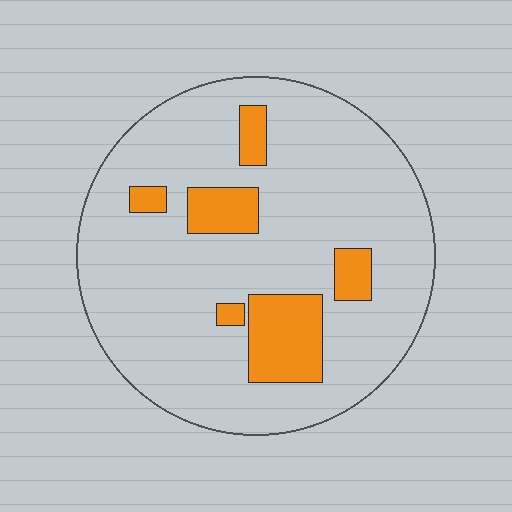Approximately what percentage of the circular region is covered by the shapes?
Approximately 15%.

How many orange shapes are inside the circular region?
6.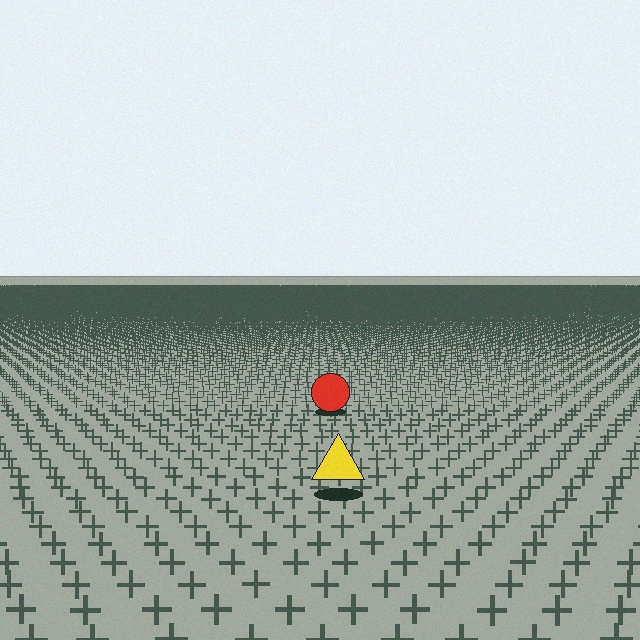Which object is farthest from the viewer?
The red circle is farthest from the viewer. It appears smaller and the ground texture around it is denser.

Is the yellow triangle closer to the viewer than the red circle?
Yes. The yellow triangle is closer — you can tell from the texture gradient: the ground texture is coarser near it.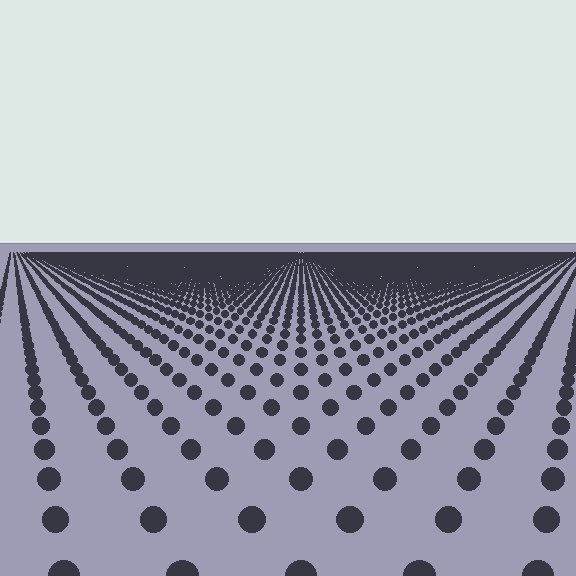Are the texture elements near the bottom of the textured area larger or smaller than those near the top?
Larger. Near the bottom, elements are closer to the viewer and appear at a bigger on-screen size.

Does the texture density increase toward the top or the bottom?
Density increases toward the top.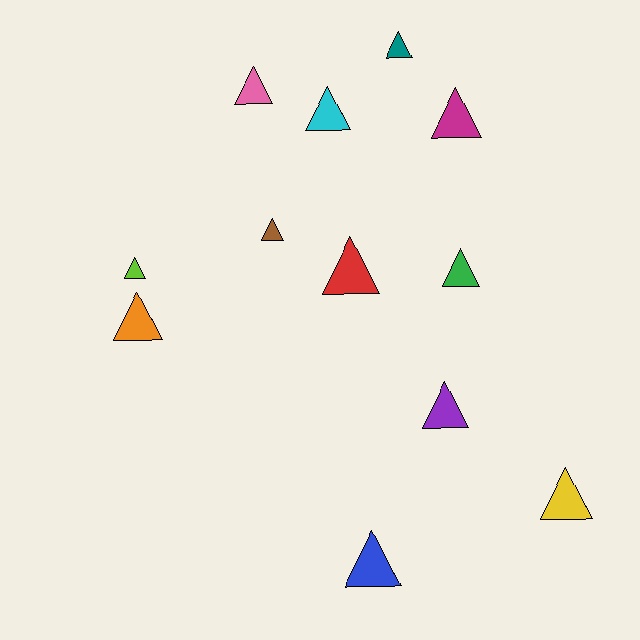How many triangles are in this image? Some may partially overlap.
There are 12 triangles.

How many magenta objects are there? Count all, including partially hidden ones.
There is 1 magenta object.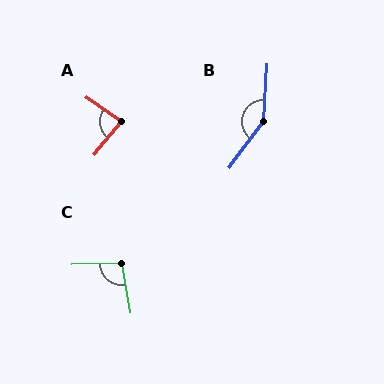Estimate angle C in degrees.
Approximately 98 degrees.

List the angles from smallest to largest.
A (85°), C (98°), B (147°).